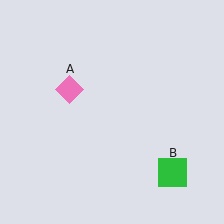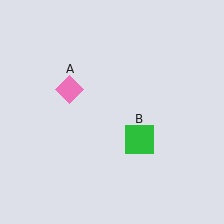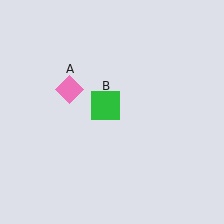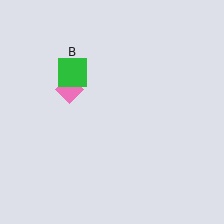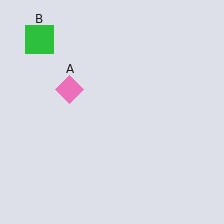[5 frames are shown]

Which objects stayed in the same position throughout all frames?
Pink diamond (object A) remained stationary.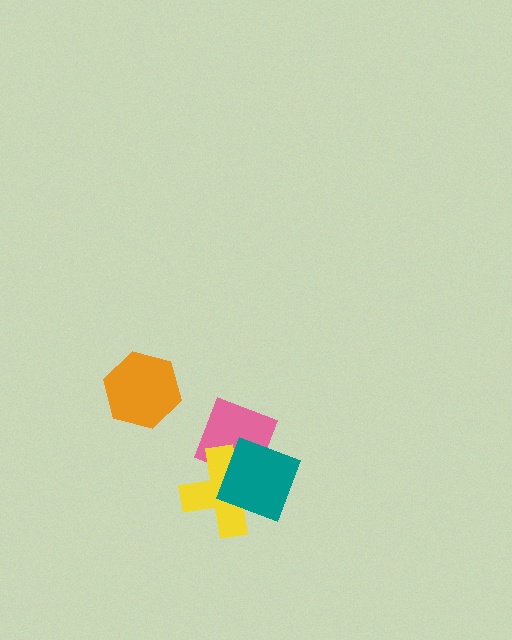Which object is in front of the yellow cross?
The teal square is in front of the yellow cross.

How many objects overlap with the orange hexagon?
0 objects overlap with the orange hexagon.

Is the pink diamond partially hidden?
Yes, it is partially covered by another shape.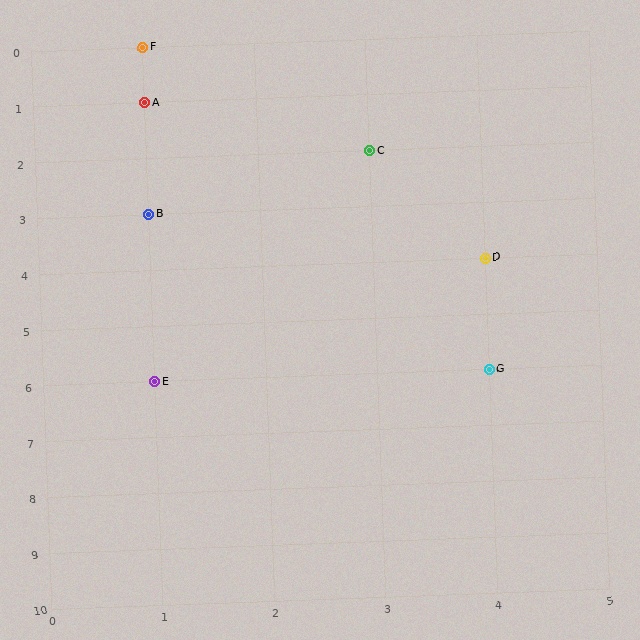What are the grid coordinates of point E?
Point E is at grid coordinates (1, 6).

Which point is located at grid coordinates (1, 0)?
Point F is at (1, 0).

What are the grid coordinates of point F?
Point F is at grid coordinates (1, 0).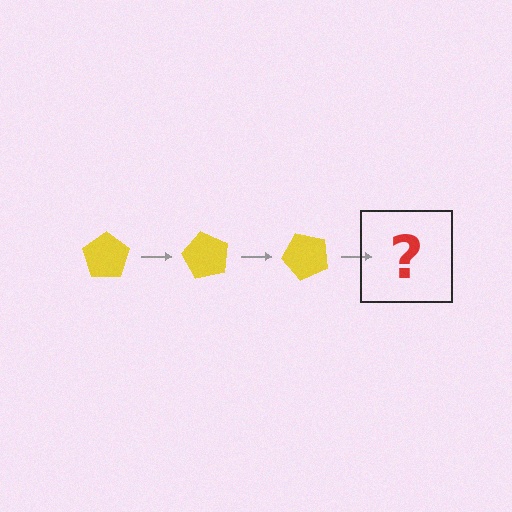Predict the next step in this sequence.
The next step is a yellow pentagon rotated 180 degrees.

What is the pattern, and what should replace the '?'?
The pattern is that the pentagon rotates 60 degrees each step. The '?' should be a yellow pentagon rotated 180 degrees.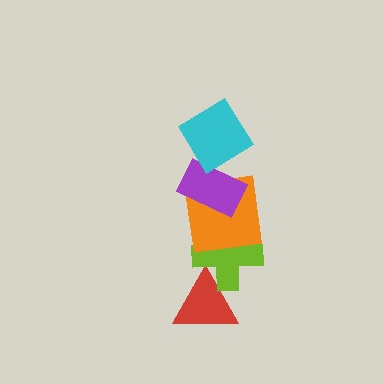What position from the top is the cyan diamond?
The cyan diamond is 1st from the top.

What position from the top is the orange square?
The orange square is 3rd from the top.